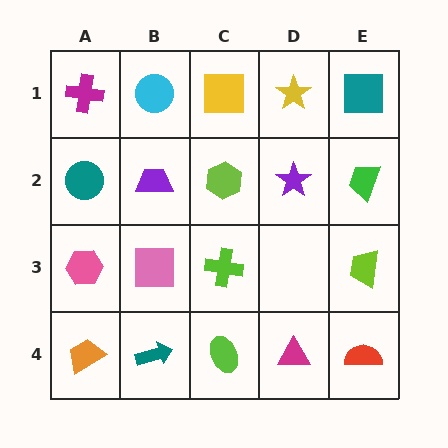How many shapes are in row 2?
5 shapes.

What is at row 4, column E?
A red semicircle.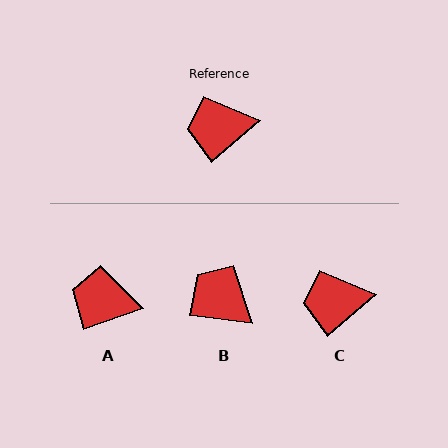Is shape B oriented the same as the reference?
No, it is off by about 48 degrees.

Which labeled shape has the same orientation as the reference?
C.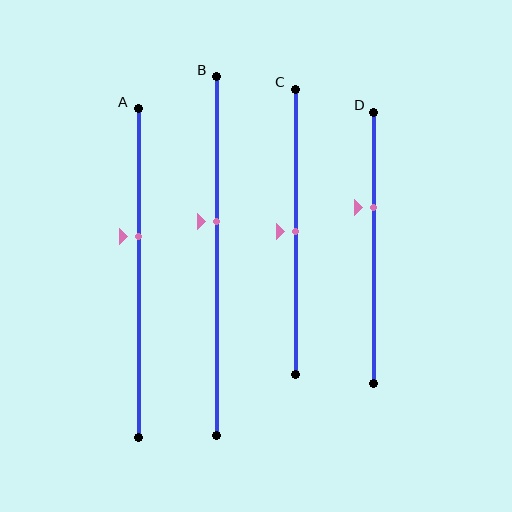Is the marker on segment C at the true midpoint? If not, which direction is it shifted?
Yes, the marker on segment C is at the true midpoint.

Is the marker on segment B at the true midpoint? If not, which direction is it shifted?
No, the marker on segment B is shifted upward by about 10% of the segment length.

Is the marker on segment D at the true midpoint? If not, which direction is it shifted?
No, the marker on segment D is shifted upward by about 15% of the segment length.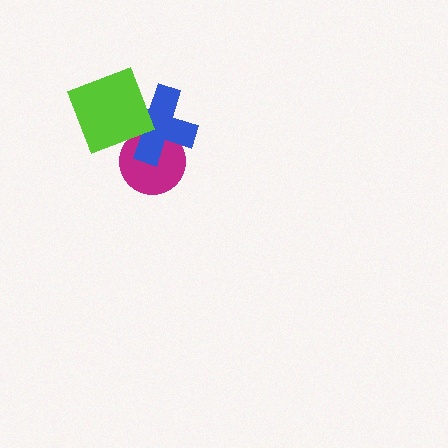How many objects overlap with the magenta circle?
1 object overlaps with the magenta circle.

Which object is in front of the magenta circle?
The blue cross is in front of the magenta circle.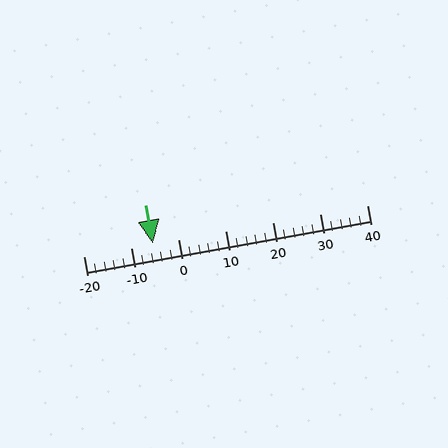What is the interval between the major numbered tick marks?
The major tick marks are spaced 10 units apart.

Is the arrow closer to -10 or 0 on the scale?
The arrow is closer to -10.